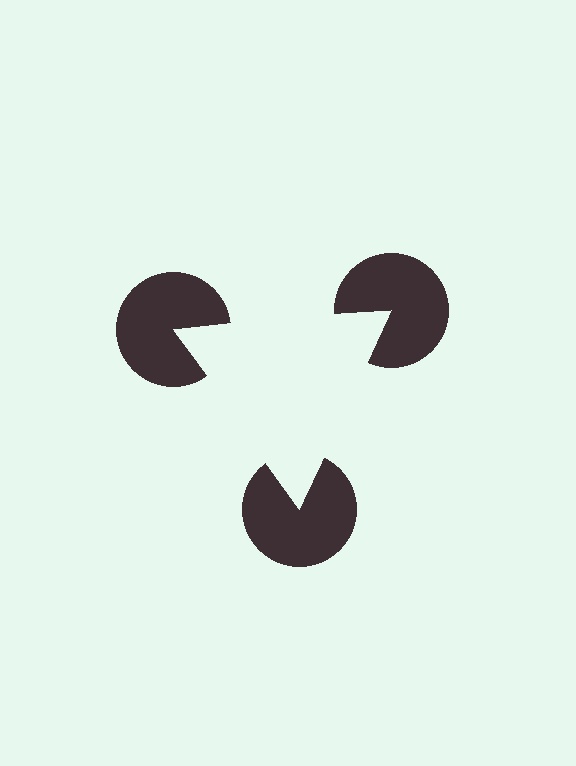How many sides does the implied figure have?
3 sides.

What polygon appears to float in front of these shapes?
An illusory triangle — its edges are inferred from the aligned wedge cuts in the pac-man discs, not physically drawn.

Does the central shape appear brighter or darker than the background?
It typically appears slightly brighter than the background, even though no actual brightness change is drawn.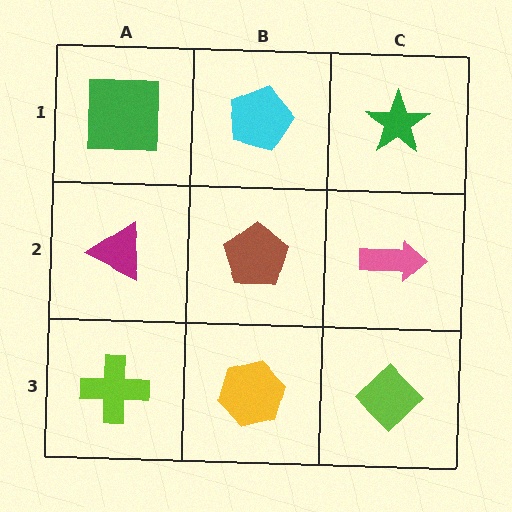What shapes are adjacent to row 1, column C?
A pink arrow (row 2, column C), a cyan pentagon (row 1, column B).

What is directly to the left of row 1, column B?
A green square.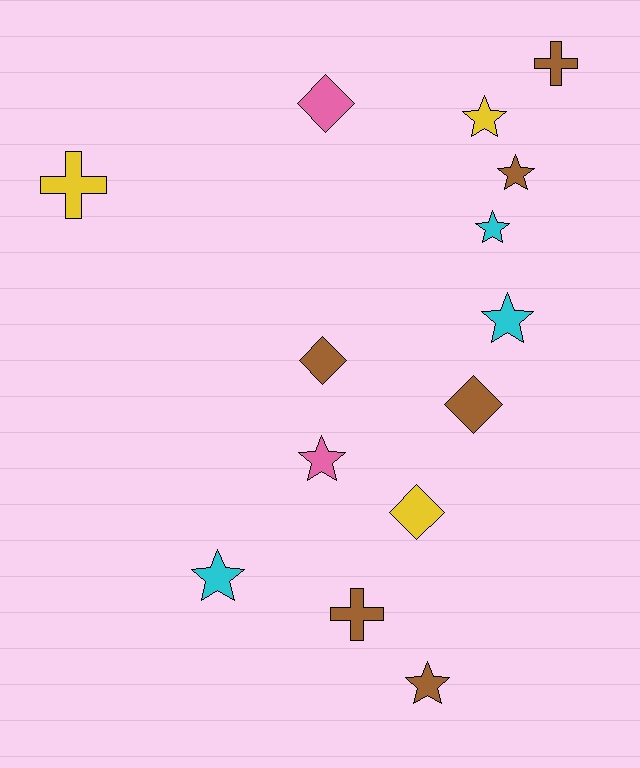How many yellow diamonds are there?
There is 1 yellow diamond.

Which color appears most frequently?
Brown, with 6 objects.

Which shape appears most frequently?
Star, with 7 objects.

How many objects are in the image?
There are 14 objects.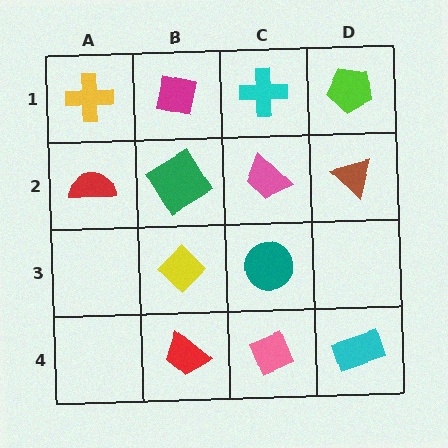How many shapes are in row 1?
4 shapes.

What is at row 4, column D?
A cyan rectangle.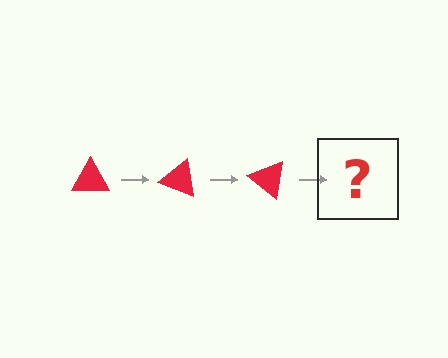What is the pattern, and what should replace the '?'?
The pattern is that the triangle rotates 20 degrees each step. The '?' should be a red triangle rotated 60 degrees.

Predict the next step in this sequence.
The next step is a red triangle rotated 60 degrees.